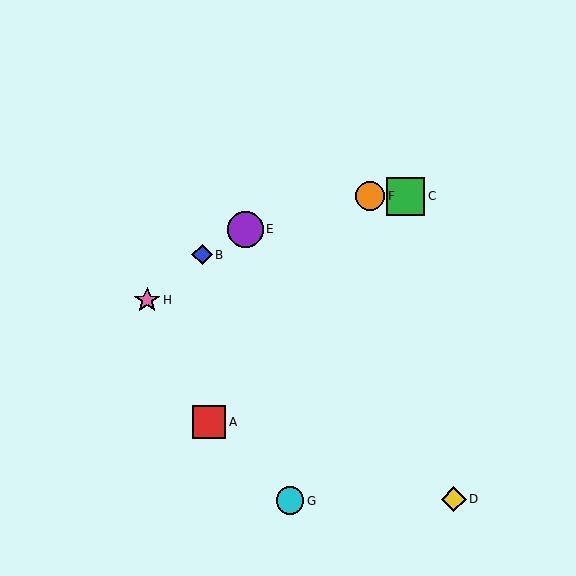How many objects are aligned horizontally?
2 objects (C, F) are aligned horizontally.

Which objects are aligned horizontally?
Objects C, F are aligned horizontally.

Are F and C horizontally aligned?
Yes, both are at y≈196.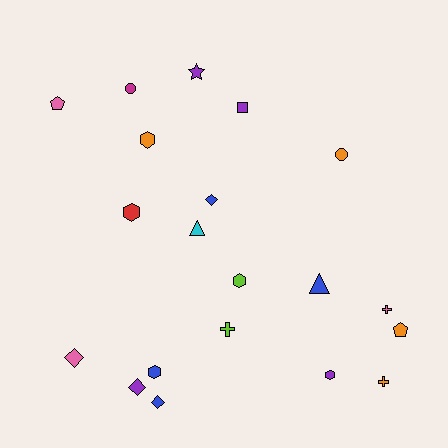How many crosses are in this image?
There are 3 crosses.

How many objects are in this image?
There are 20 objects.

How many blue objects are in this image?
There are 4 blue objects.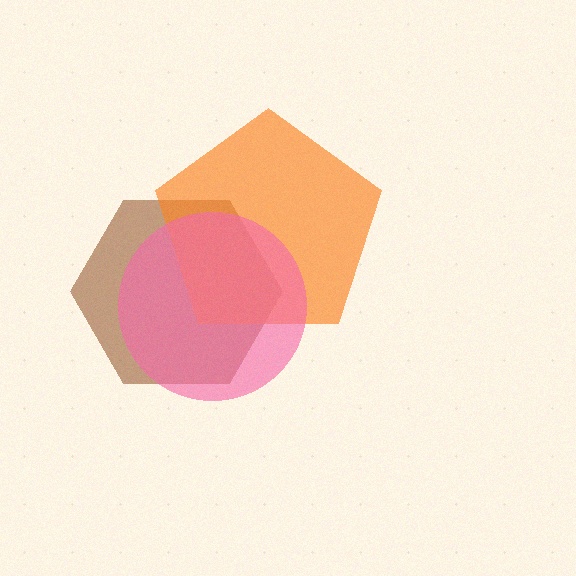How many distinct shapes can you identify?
There are 3 distinct shapes: a brown hexagon, an orange pentagon, a pink circle.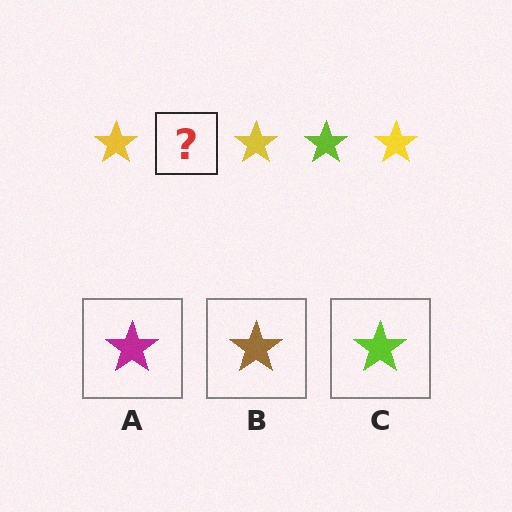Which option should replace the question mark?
Option C.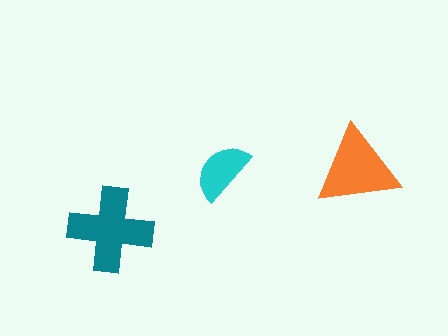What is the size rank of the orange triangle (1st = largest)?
2nd.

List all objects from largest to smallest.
The teal cross, the orange triangle, the cyan semicircle.